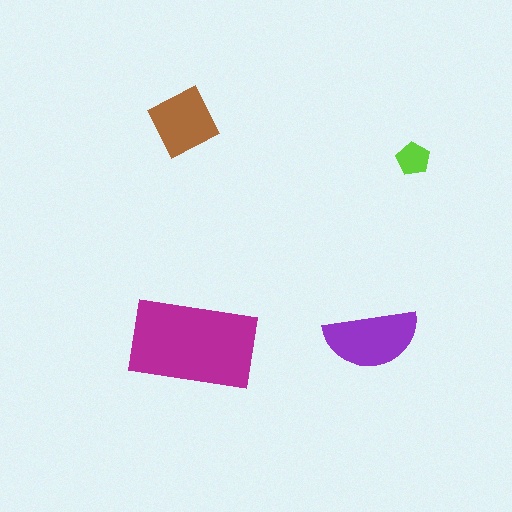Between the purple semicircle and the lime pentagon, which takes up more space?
The purple semicircle.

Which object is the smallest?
The lime pentagon.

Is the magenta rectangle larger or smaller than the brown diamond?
Larger.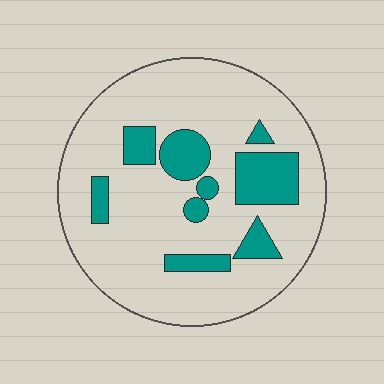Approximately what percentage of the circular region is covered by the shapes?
Approximately 20%.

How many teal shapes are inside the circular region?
9.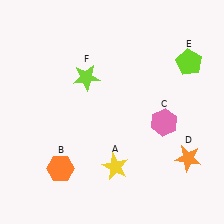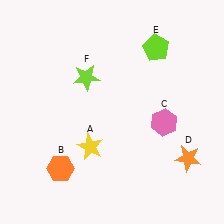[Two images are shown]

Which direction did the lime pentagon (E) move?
The lime pentagon (E) moved left.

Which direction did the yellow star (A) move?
The yellow star (A) moved left.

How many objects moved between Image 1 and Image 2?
2 objects moved between the two images.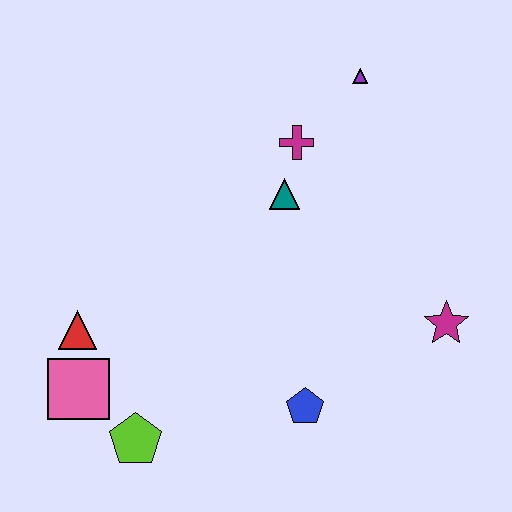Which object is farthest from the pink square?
The purple triangle is farthest from the pink square.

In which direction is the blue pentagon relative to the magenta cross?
The blue pentagon is below the magenta cross.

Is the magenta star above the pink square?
Yes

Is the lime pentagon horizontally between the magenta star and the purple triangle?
No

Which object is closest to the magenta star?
The blue pentagon is closest to the magenta star.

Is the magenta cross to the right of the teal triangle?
Yes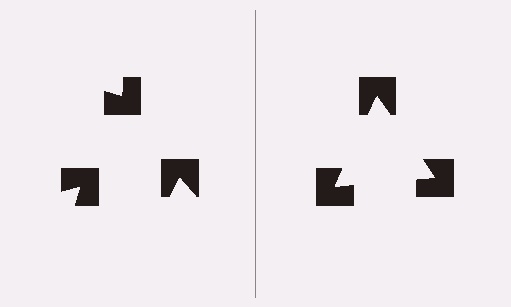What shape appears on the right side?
An illusory triangle.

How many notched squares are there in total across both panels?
6 — 3 on each side.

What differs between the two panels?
The notched squares are positioned identically on both sides; only the wedge orientations differ. On the right they align to a triangle; on the left they are misaligned.